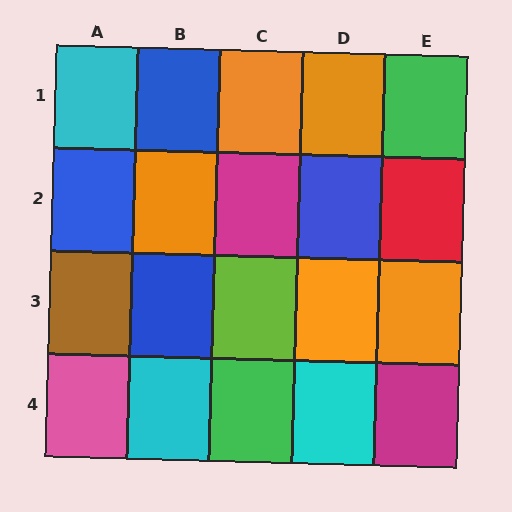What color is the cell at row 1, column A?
Cyan.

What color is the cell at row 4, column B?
Cyan.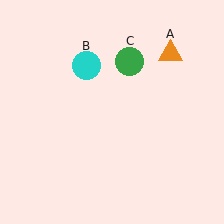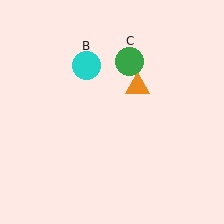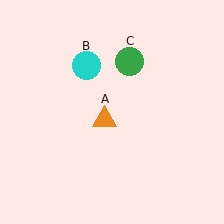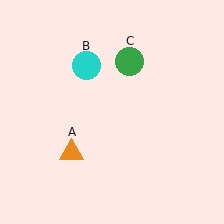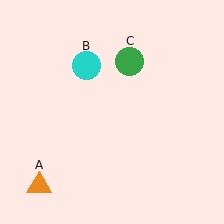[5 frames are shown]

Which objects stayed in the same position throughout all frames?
Cyan circle (object B) and green circle (object C) remained stationary.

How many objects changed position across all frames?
1 object changed position: orange triangle (object A).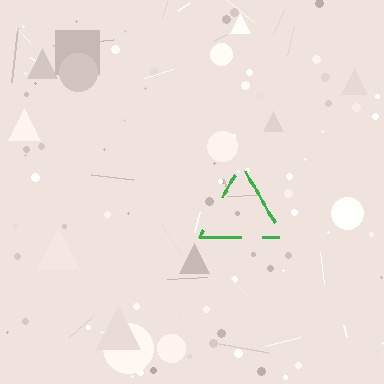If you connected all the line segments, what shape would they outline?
They would outline a triangle.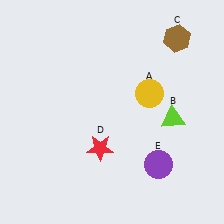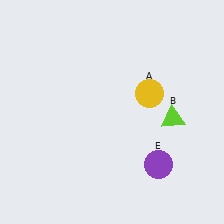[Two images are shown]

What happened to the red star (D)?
The red star (D) was removed in Image 2. It was in the bottom-left area of Image 1.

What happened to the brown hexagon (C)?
The brown hexagon (C) was removed in Image 2. It was in the top-right area of Image 1.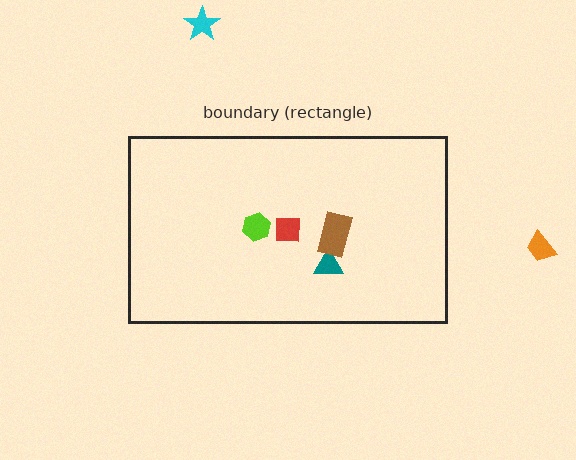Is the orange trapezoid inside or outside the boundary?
Outside.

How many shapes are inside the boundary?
4 inside, 2 outside.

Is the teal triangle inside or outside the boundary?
Inside.